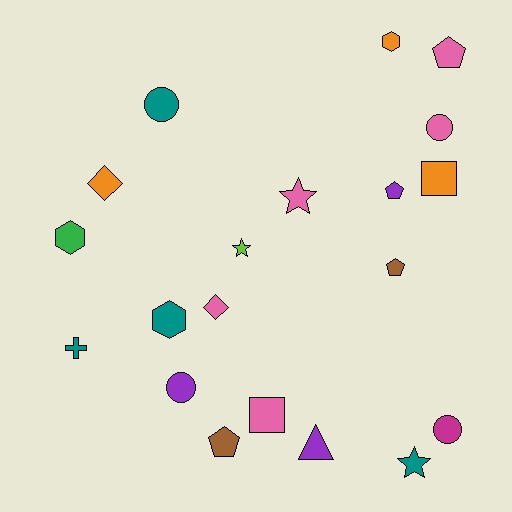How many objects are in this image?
There are 20 objects.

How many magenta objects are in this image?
There is 1 magenta object.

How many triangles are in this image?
There is 1 triangle.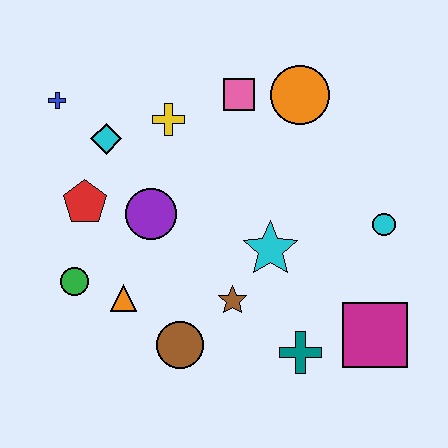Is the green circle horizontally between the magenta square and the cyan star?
No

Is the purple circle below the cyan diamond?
Yes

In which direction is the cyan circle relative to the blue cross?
The cyan circle is to the right of the blue cross.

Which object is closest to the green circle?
The orange triangle is closest to the green circle.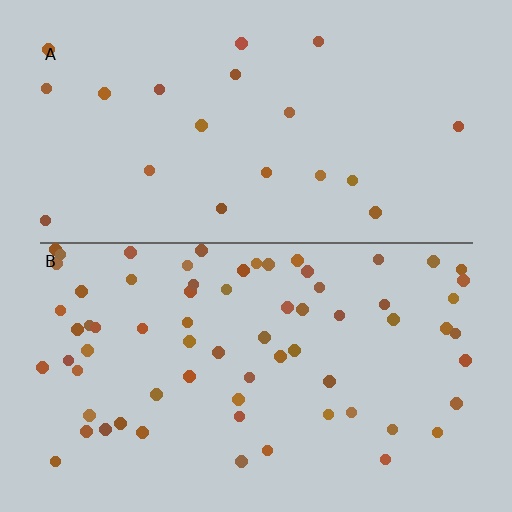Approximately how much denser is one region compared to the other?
Approximately 3.4× — region B over region A.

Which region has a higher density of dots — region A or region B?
B (the bottom).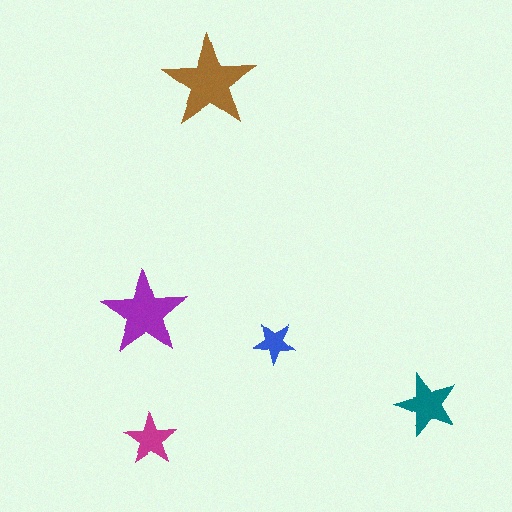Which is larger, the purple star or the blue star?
The purple one.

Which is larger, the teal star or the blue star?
The teal one.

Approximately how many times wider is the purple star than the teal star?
About 1.5 times wider.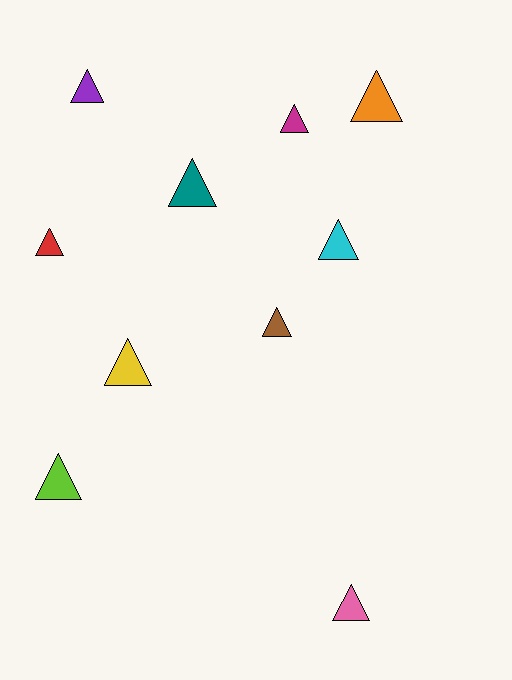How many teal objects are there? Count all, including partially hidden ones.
There is 1 teal object.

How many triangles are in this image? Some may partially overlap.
There are 10 triangles.